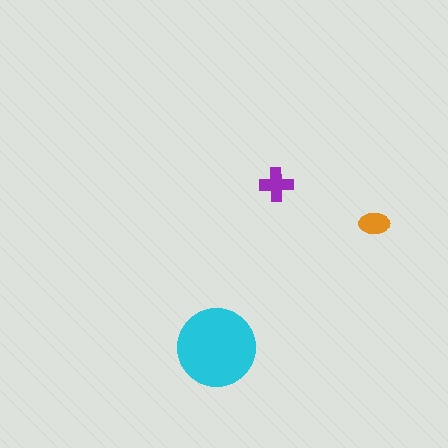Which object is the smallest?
The orange ellipse.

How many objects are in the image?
There are 3 objects in the image.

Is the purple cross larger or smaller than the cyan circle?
Smaller.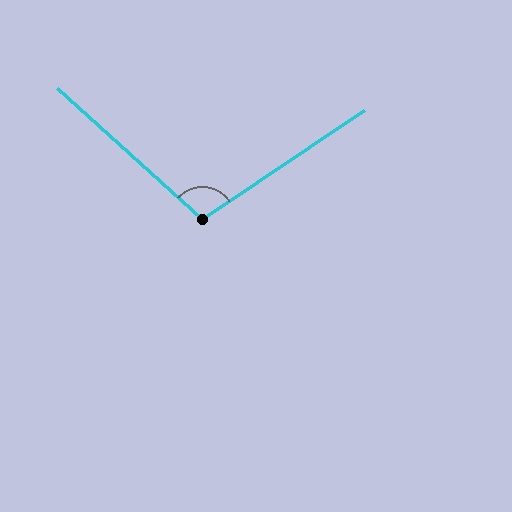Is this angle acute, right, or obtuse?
It is obtuse.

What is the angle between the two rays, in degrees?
Approximately 104 degrees.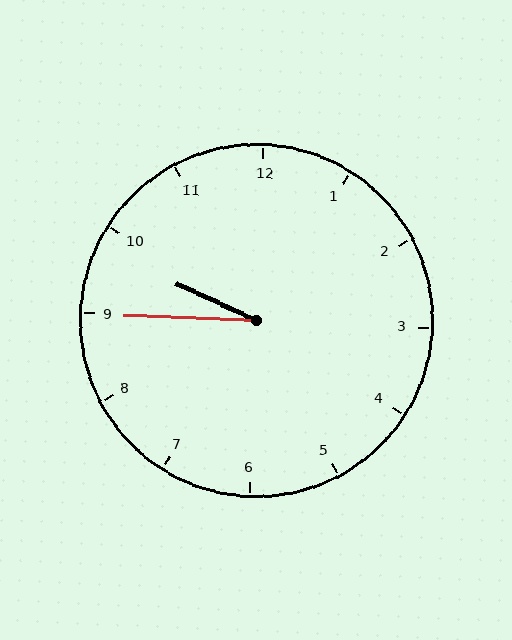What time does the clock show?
9:45.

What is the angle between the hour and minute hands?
Approximately 22 degrees.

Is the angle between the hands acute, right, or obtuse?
It is acute.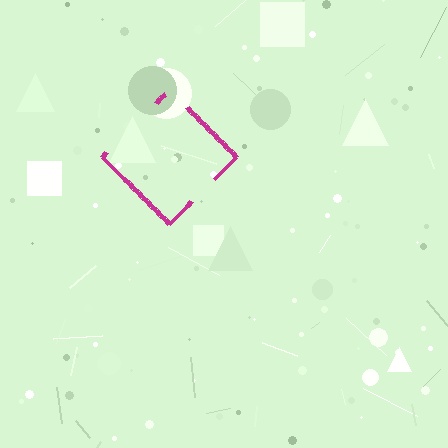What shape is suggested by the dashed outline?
The dashed outline suggests a diamond.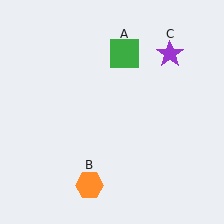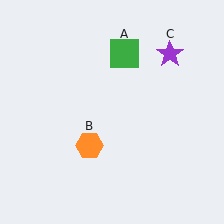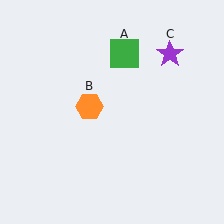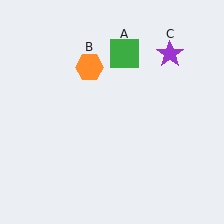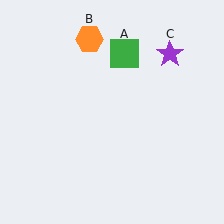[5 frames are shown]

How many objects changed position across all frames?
1 object changed position: orange hexagon (object B).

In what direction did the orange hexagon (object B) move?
The orange hexagon (object B) moved up.